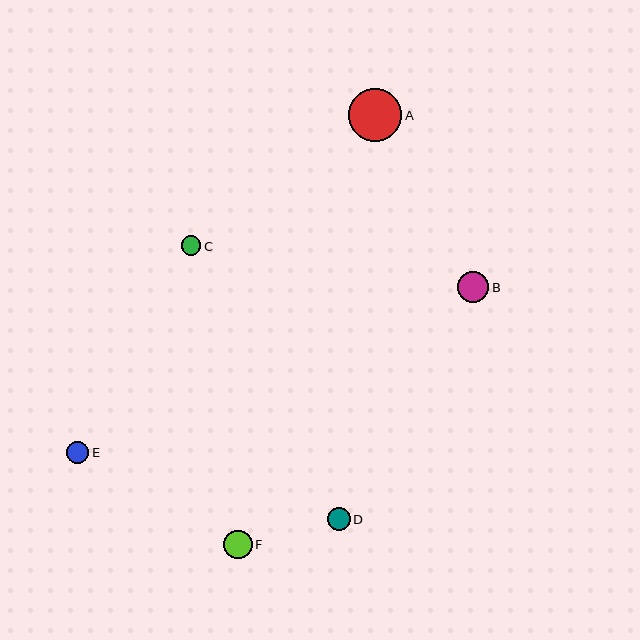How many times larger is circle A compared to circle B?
Circle A is approximately 1.7 times the size of circle B.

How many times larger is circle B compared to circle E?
Circle B is approximately 1.4 times the size of circle E.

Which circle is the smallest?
Circle C is the smallest with a size of approximately 19 pixels.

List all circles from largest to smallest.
From largest to smallest: A, B, F, D, E, C.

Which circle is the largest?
Circle A is the largest with a size of approximately 53 pixels.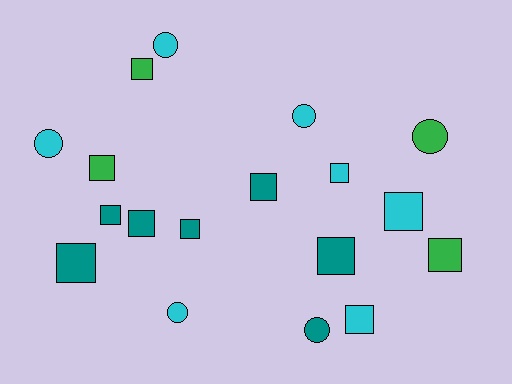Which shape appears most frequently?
Square, with 12 objects.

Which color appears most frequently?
Cyan, with 7 objects.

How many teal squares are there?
There are 6 teal squares.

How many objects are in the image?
There are 18 objects.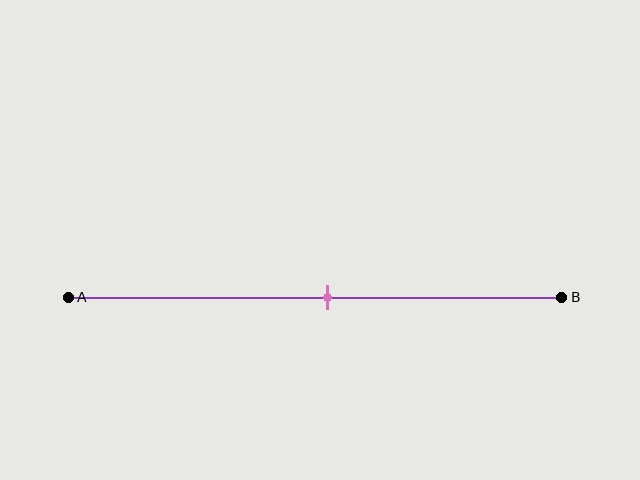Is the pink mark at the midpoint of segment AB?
Yes, the mark is approximately at the midpoint.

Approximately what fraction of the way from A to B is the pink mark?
The pink mark is approximately 50% of the way from A to B.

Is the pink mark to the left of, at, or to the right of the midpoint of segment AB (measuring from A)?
The pink mark is approximately at the midpoint of segment AB.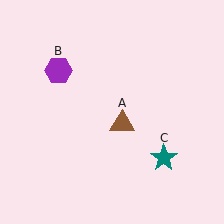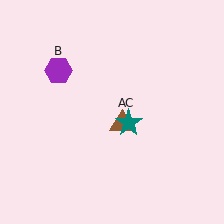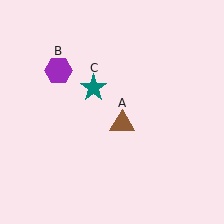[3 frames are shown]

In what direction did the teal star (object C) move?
The teal star (object C) moved up and to the left.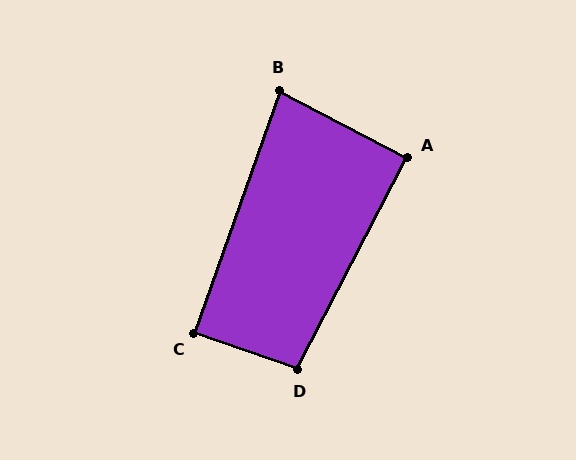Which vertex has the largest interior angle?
D, at approximately 98 degrees.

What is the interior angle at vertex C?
Approximately 90 degrees (approximately right).